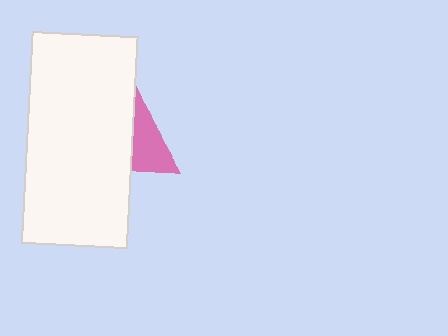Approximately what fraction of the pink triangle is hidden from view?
Roughly 54% of the pink triangle is hidden behind the white rectangle.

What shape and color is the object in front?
The object in front is a white rectangle.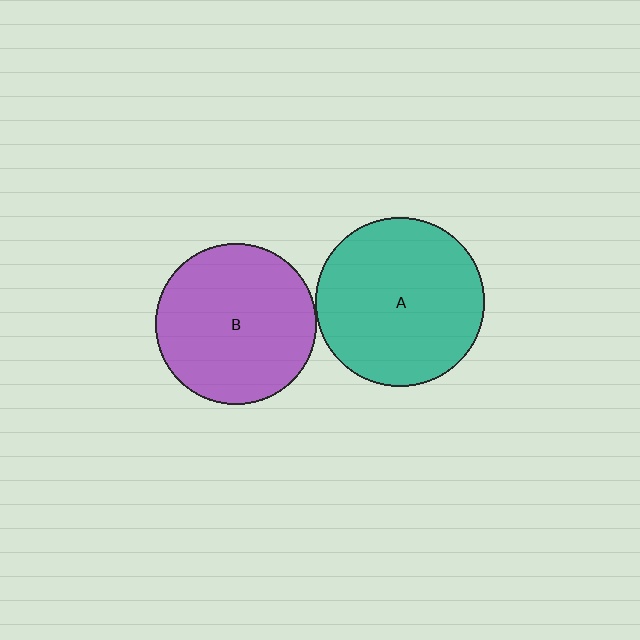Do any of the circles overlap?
No, none of the circles overlap.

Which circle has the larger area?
Circle A (teal).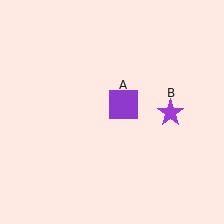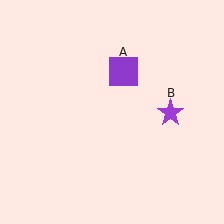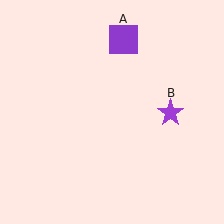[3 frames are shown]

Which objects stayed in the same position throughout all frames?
Purple star (object B) remained stationary.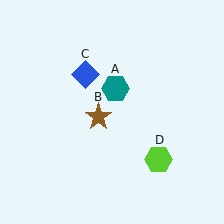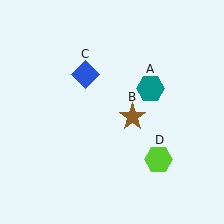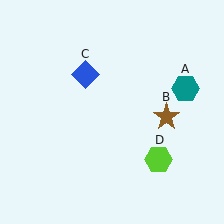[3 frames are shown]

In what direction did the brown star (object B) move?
The brown star (object B) moved right.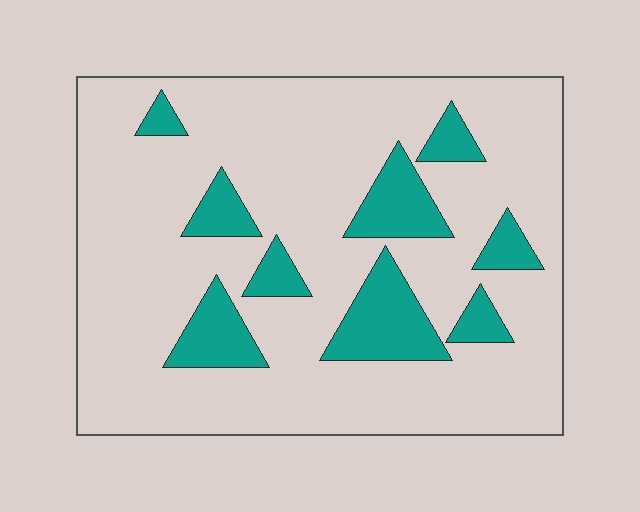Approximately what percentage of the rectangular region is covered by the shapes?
Approximately 20%.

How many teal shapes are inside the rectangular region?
9.